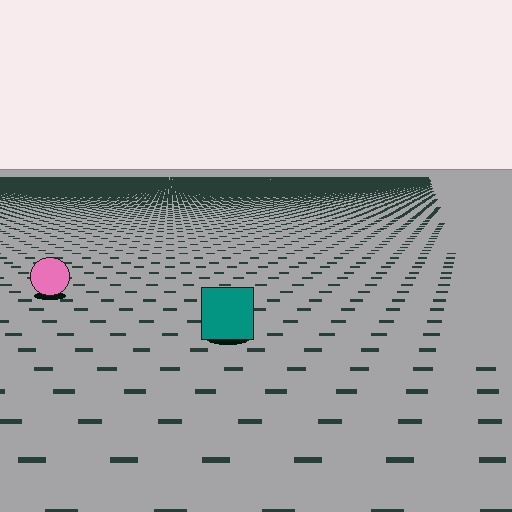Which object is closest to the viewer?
The teal square is closest. The texture marks near it are larger and more spread out.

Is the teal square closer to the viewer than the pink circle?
Yes. The teal square is closer — you can tell from the texture gradient: the ground texture is coarser near it.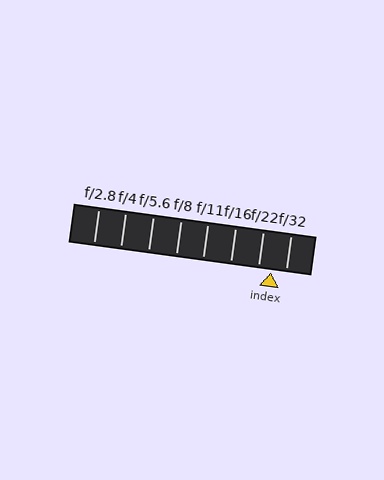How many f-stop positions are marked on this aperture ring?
There are 8 f-stop positions marked.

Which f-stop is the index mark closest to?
The index mark is closest to f/22.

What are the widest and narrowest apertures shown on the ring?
The widest aperture shown is f/2.8 and the narrowest is f/32.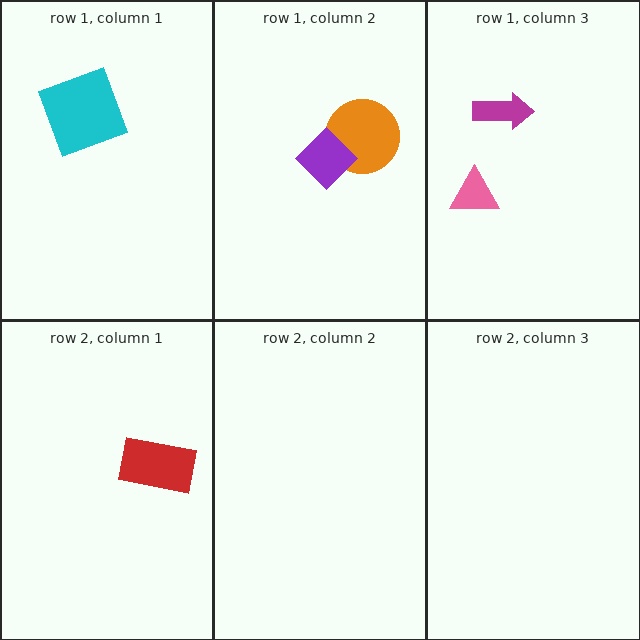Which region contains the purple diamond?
The row 1, column 2 region.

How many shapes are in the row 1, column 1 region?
1.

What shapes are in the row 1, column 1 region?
The cyan square.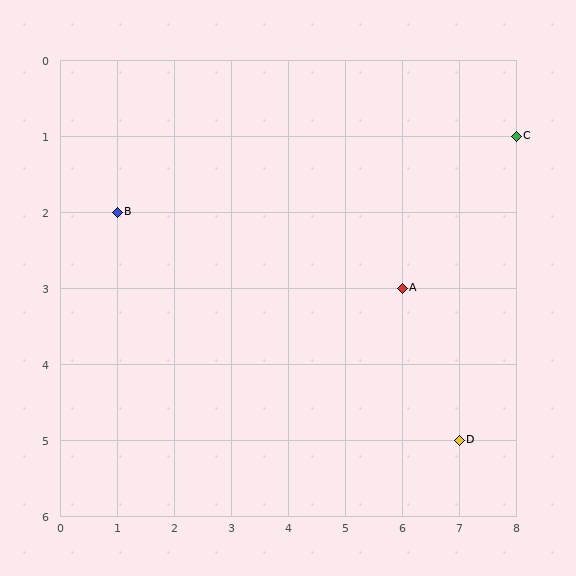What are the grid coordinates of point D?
Point D is at grid coordinates (7, 5).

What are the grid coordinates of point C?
Point C is at grid coordinates (8, 1).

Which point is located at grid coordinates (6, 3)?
Point A is at (6, 3).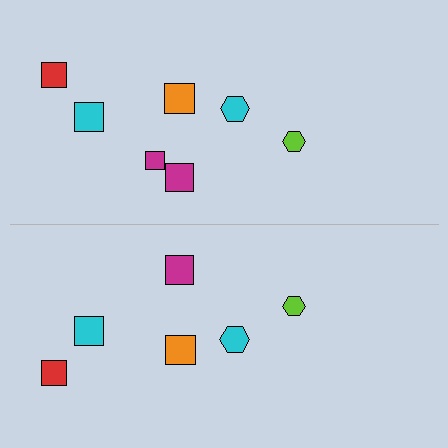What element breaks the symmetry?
A magenta square is missing from the bottom side.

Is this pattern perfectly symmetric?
No, the pattern is not perfectly symmetric. A magenta square is missing from the bottom side.